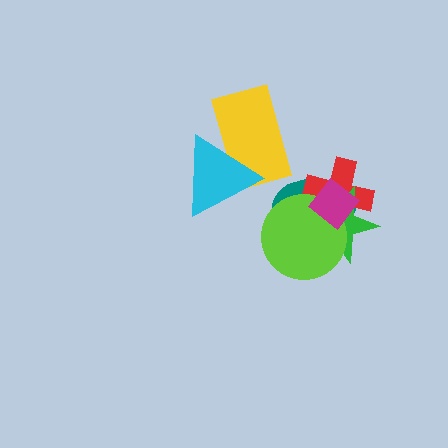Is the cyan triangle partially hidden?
No, no other shape covers it.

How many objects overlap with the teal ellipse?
4 objects overlap with the teal ellipse.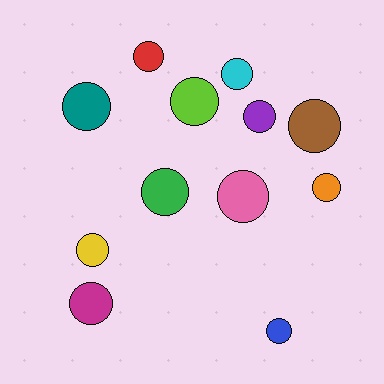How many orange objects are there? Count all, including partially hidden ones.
There is 1 orange object.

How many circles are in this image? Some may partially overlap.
There are 12 circles.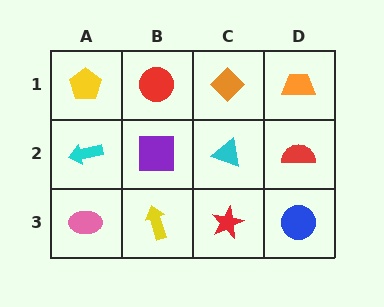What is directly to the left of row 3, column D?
A red star.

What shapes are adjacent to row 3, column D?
A red semicircle (row 2, column D), a red star (row 3, column C).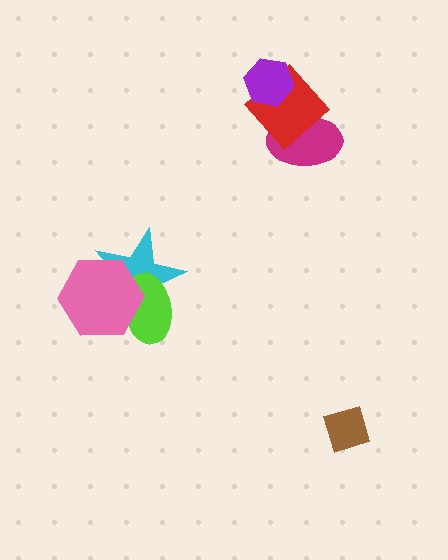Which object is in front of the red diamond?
The purple hexagon is in front of the red diamond.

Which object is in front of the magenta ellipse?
The red diamond is in front of the magenta ellipse.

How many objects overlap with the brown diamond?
0 objects overlap with the brown diamond.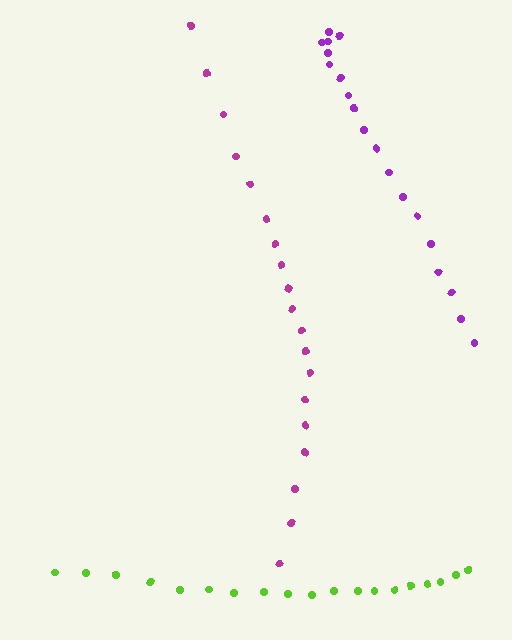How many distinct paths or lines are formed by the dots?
There are 3 distinct paths.